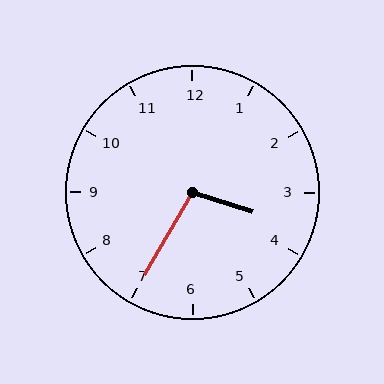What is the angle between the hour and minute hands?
Approximately 102 degrees.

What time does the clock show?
3:35.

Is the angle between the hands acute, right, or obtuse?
It is obtuse.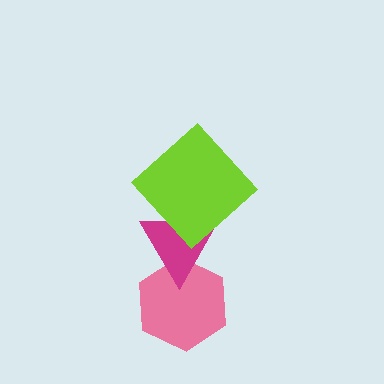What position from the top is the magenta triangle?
The magenta triangle is 2nd from the top.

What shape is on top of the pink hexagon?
The magenta triangle is on top of the pink hexagon.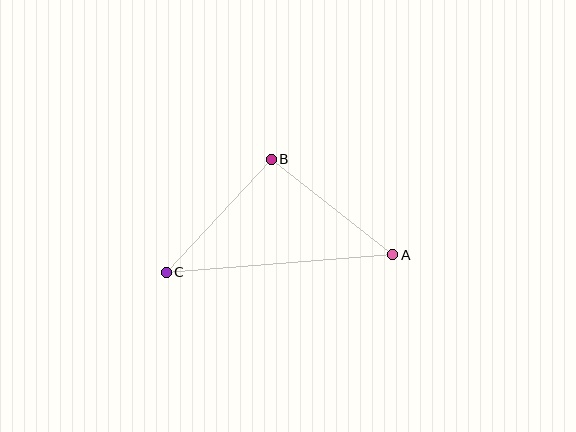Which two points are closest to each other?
Points B and C are closest to each other.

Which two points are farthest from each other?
Points A and C are farthest from each other.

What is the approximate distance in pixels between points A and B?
The distance between A and B is approximately 155 pixels.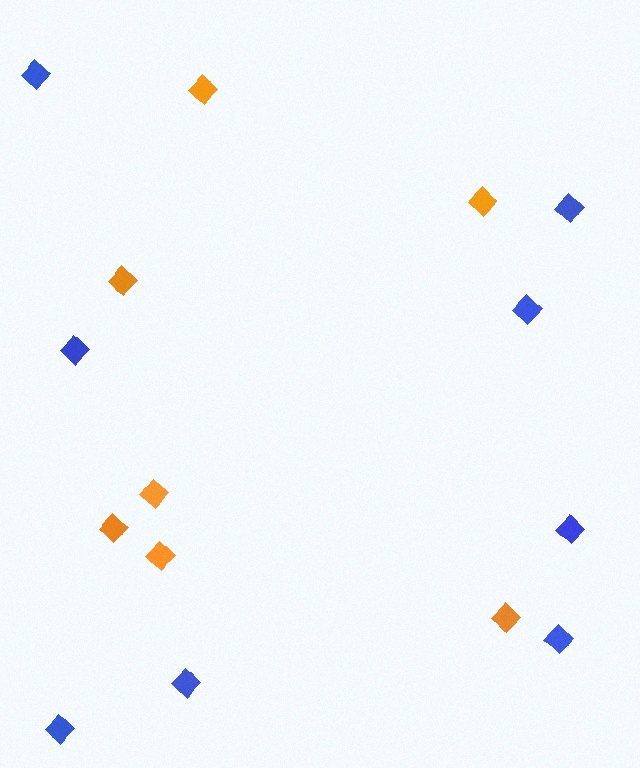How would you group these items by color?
There are 2 groups: one group of blue diamonds (8) and one group of orange diamonds (7).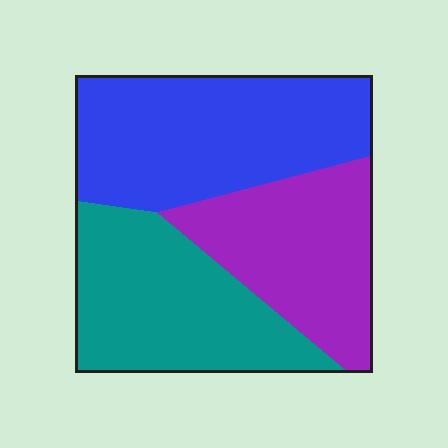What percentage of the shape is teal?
Teal takes up about one third (1/3) of the shape.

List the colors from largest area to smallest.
From largest to smallest: blue, teal, purple.